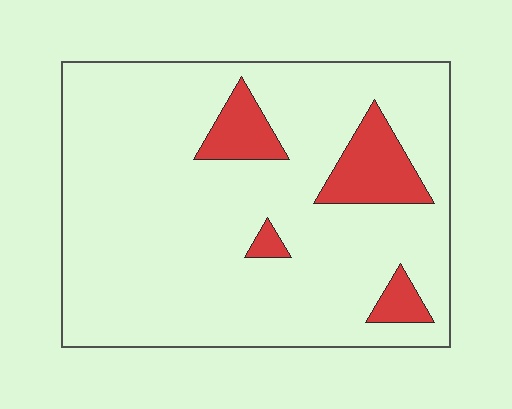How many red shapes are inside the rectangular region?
4.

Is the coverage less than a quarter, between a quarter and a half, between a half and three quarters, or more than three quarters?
Less than a quarter.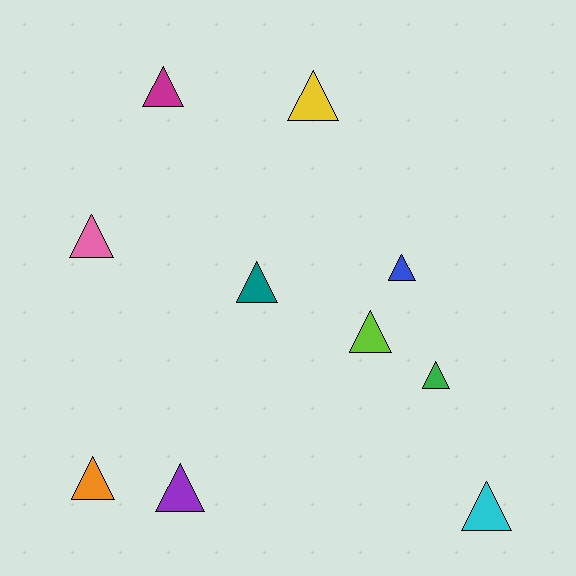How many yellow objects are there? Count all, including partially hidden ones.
There is 1 yellow object.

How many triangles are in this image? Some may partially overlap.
There are 10 triangles.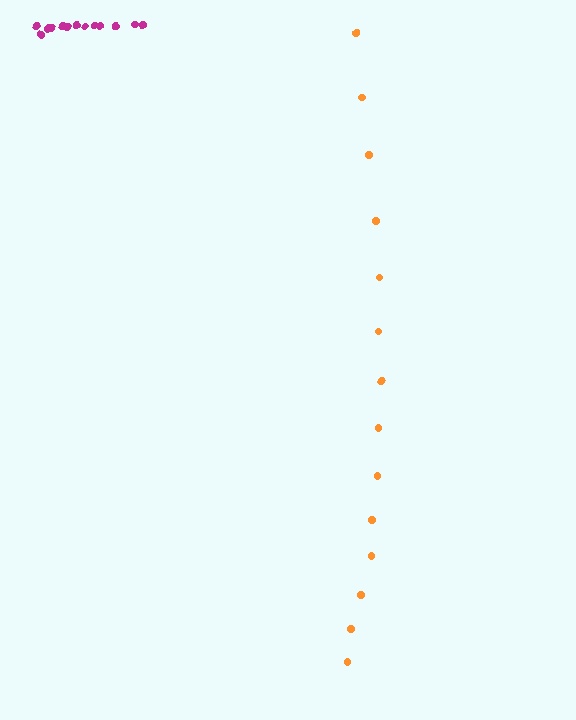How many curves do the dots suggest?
There are 2 distinct paths.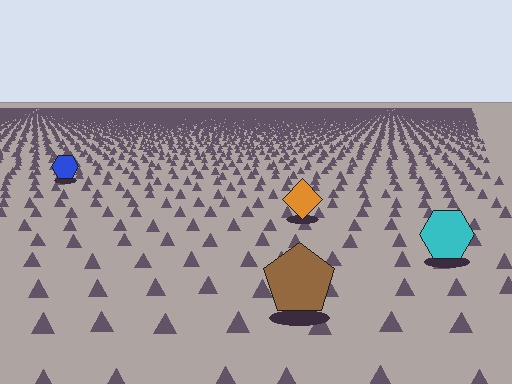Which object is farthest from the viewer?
The blue hexagon is farthest from the viewer. It appears smaller and the ground texture around it is denser.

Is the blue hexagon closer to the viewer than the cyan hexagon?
No. The cyan hexagon is closer — you can tell from the texture gradient: the ground texture is coarser near it.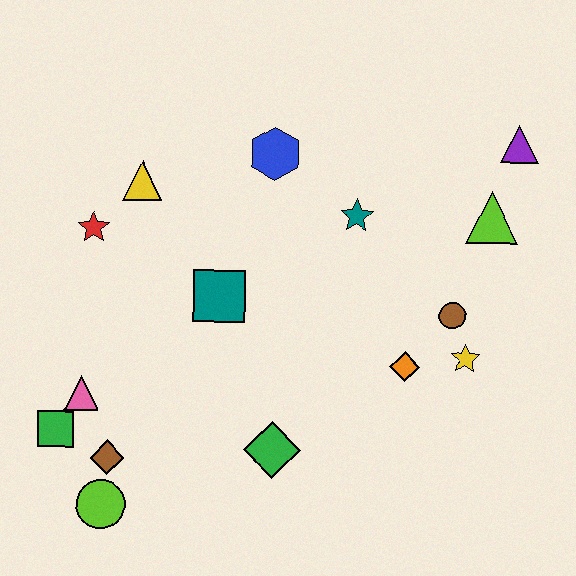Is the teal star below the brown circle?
No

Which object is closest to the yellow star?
The brown circle is closest to the yellow star.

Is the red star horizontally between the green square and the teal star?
Yes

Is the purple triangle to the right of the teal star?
Yes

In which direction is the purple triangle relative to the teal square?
The purple triangle is to the right of the teal square.